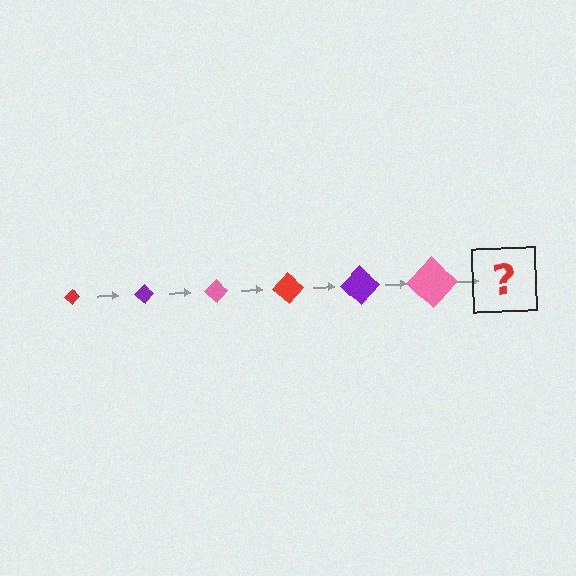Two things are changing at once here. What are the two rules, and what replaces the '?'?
The two rules are that the diamond grows larger each step and the color cycles through red, purple, and pink. The '?' should be a red diamond, larger than the previous one.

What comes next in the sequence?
The next element should be a red diamond, larger than the previous one.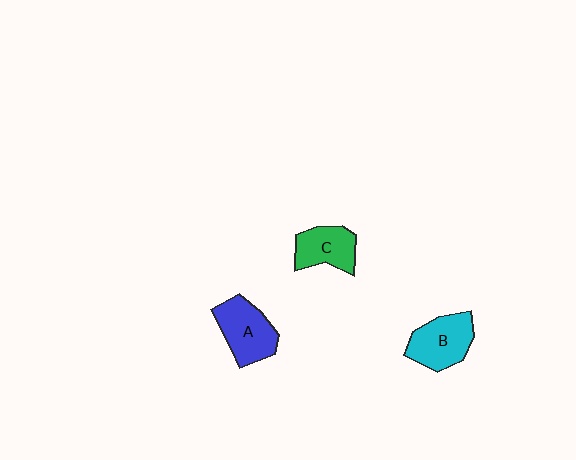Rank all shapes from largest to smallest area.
From largest to smallest: A (blue), B (cyan), C (green).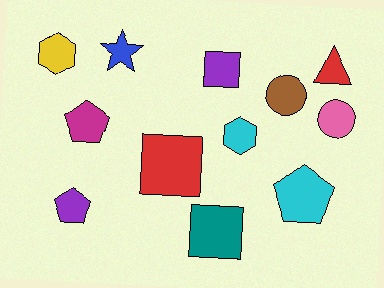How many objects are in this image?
There are 12 objects.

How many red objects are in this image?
There are 2 red objects.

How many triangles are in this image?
There is 1 triangle.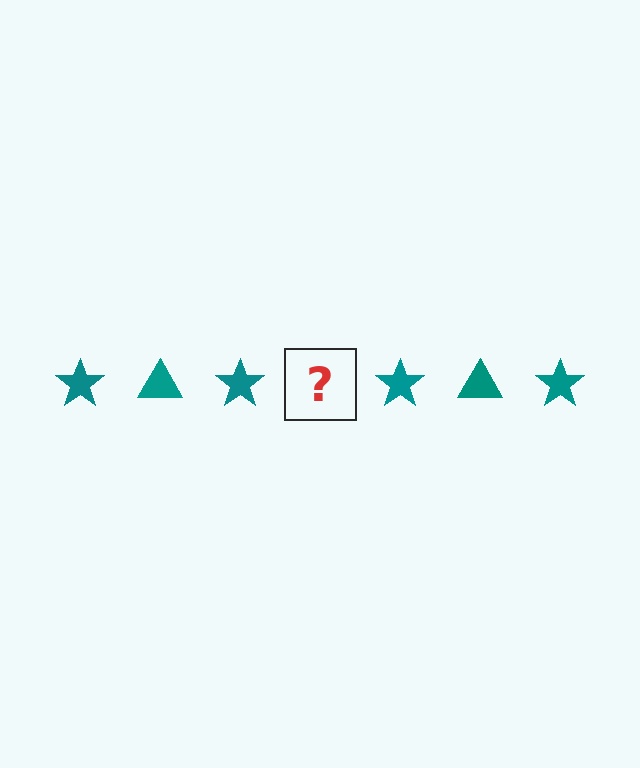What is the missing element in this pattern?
The missing element is a teal triangle.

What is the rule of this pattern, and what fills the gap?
The rule is that the pattern cycles through star, triangle shapes in teal. The gap should be filled with a teal triangle.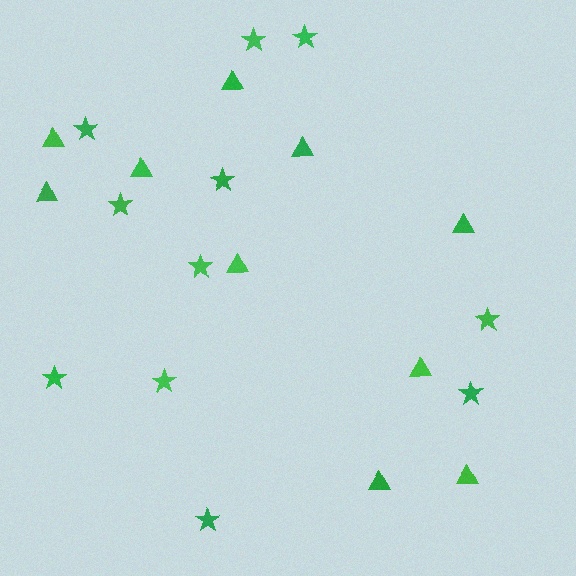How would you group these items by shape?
There are 2 groups: one group of stars (11) and one group of triangles (10).